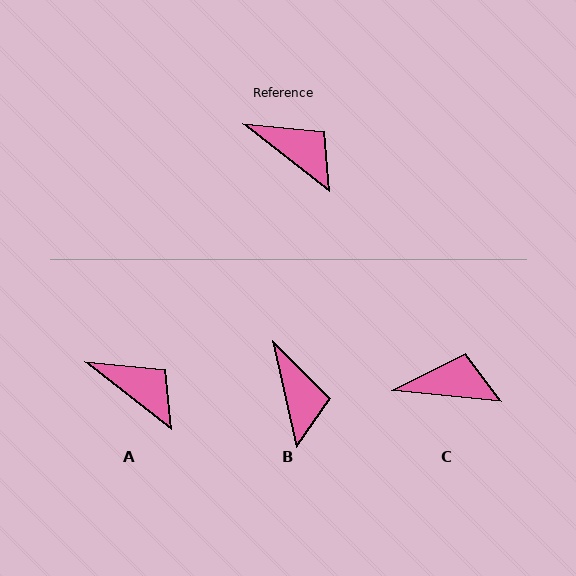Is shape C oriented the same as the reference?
No, it is off by about 32 degrees.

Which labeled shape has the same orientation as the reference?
A.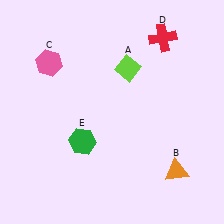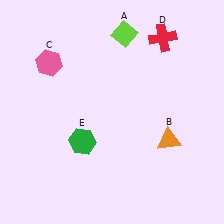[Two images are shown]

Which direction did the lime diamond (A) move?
The lime diamond (A) moved up.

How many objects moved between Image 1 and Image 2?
2 objects moved between the two images.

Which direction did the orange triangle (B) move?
The orange triangle (B) moved up.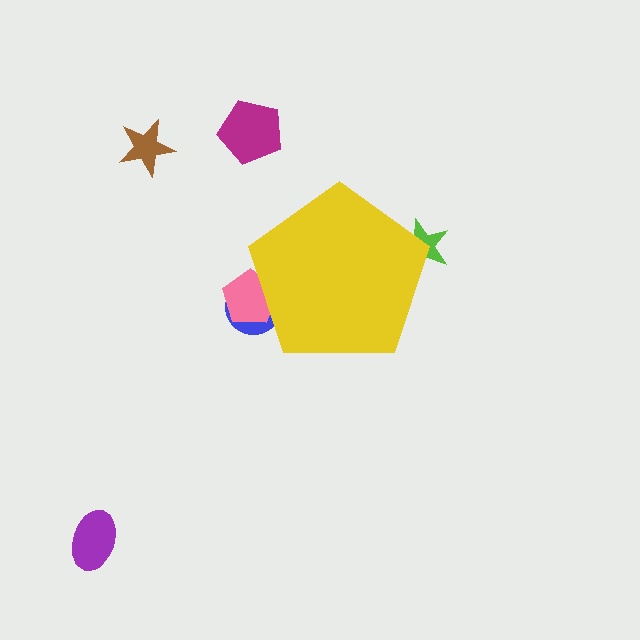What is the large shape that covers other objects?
A yellow pentagon.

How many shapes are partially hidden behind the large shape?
3 shapes are partially hidden.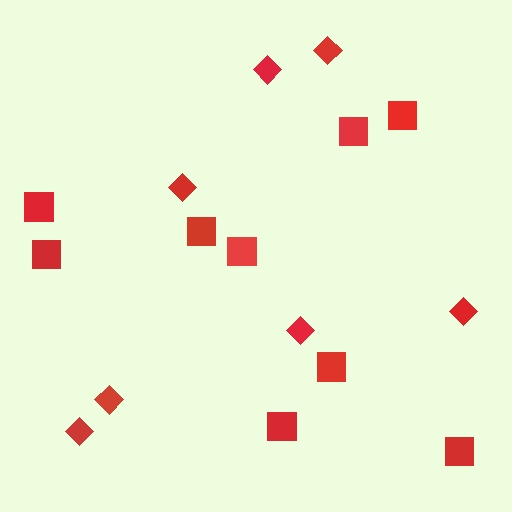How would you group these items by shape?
There are 2 groups: one group of diamonds (7) and one group of squares (9).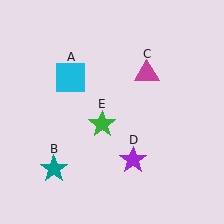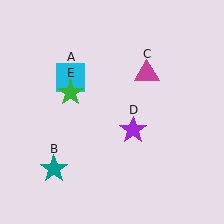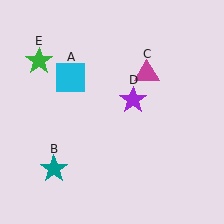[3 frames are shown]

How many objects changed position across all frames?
2 objects changed position: purple star (object D), green star (object E).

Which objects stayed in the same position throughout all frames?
Cyan square (object A) and teal star (object B) and magenta triangle (object C) remained stationary.